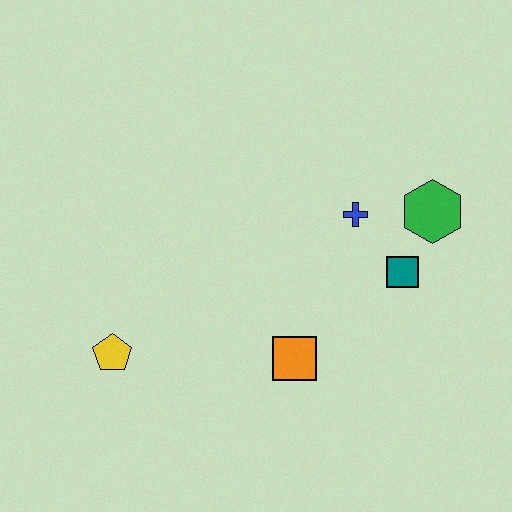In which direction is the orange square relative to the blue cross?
The orange square is below the blue cross.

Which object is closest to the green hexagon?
The teal square is closest to the green hexagon.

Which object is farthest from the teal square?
The yellow pentagon is farthest from the teal square.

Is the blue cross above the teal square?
Yes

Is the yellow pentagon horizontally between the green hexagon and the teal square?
No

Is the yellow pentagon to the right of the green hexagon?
No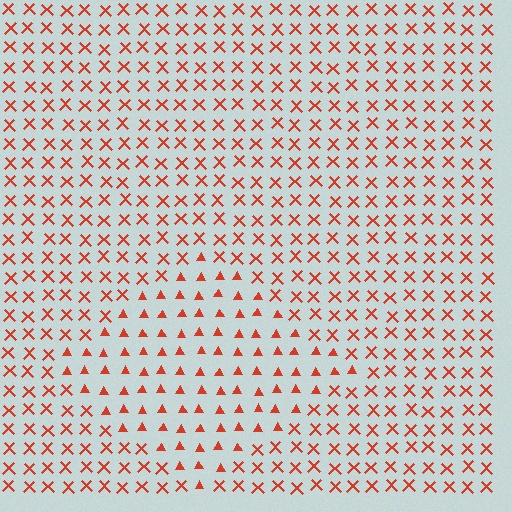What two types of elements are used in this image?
The image uses triangles inside the diamond region and X marks outside it.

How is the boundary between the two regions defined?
The boundary is defined by a change in element shape: triangles inside vs. X marks outside. All elements share the same color and spacing.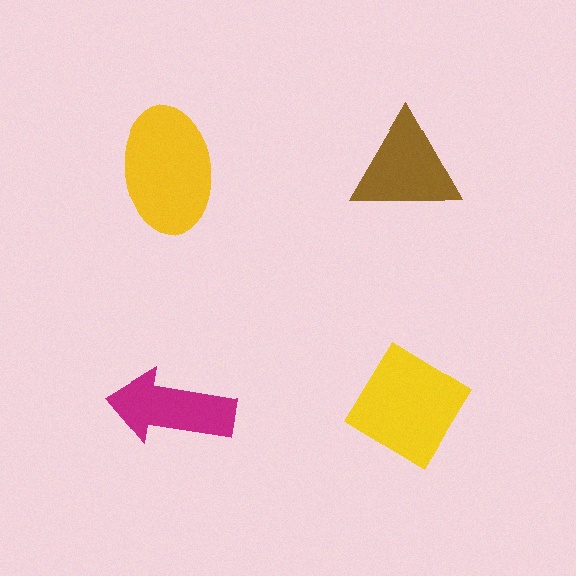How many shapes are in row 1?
2 shapes.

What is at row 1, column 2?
A brown triangle.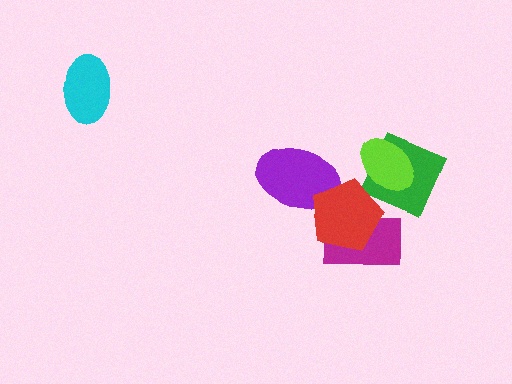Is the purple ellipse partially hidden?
Yes, it is partially covered by another shape.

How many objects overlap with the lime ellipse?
1 object overlaps with the lime ellipse.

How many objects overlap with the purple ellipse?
1 object overlaps with the purple ellipse.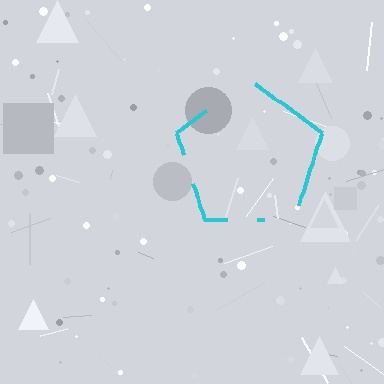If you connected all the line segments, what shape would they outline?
They would outline a pentagon.